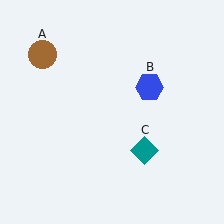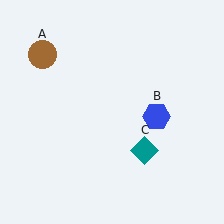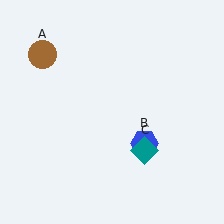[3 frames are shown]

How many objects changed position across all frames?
1 object changed position: blue hexagon (object B).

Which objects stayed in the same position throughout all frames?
Brown circle (object A) and teal diamond (object C) remained stationary.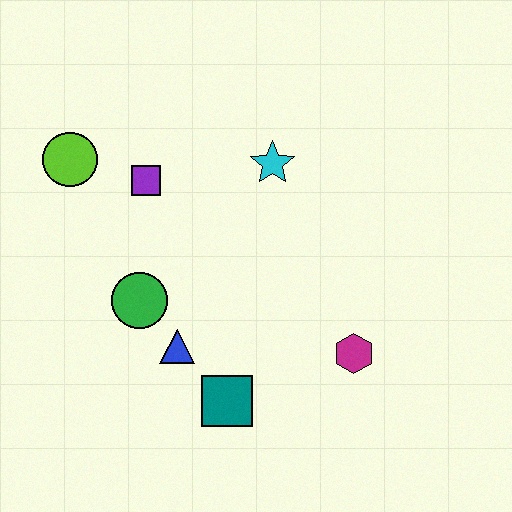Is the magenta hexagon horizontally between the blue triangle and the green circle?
No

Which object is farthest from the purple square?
The magenta hexagon is farthest from the purple square.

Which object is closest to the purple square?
The lime circle is closest to the purple square.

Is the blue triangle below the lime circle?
Yes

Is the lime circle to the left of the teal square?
Yes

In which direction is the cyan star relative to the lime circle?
The cyan star is to the right of the lime circle.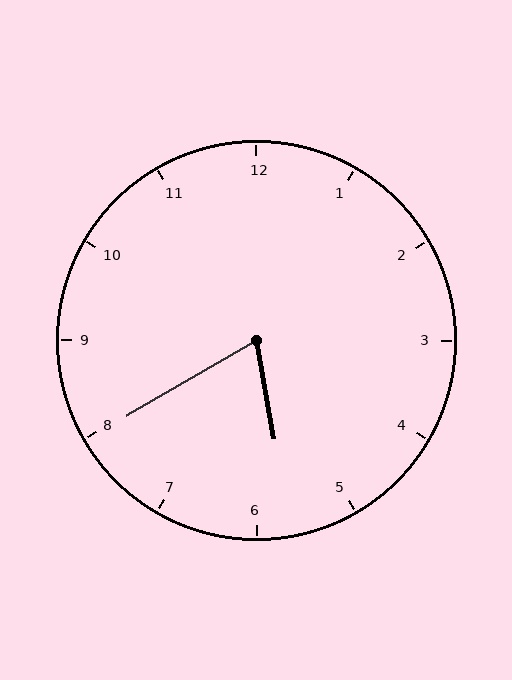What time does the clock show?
5:40.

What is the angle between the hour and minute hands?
Approximately 70 degrees.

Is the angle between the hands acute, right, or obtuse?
It is acute.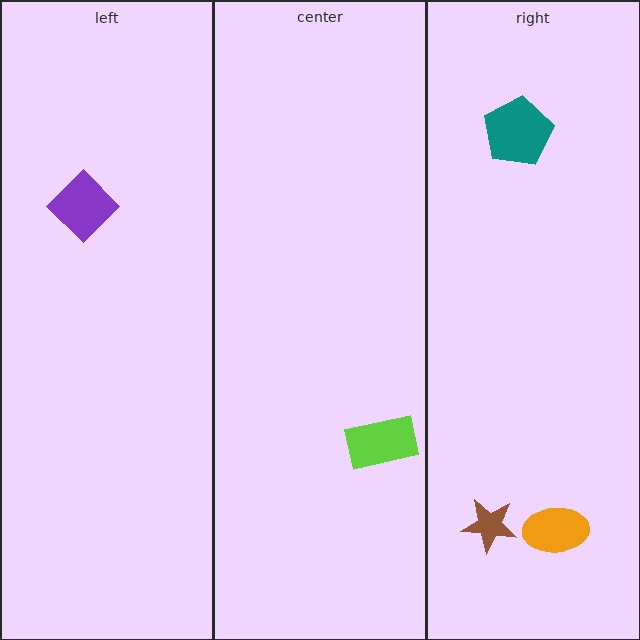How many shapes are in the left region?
1.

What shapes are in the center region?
The lime rectangle.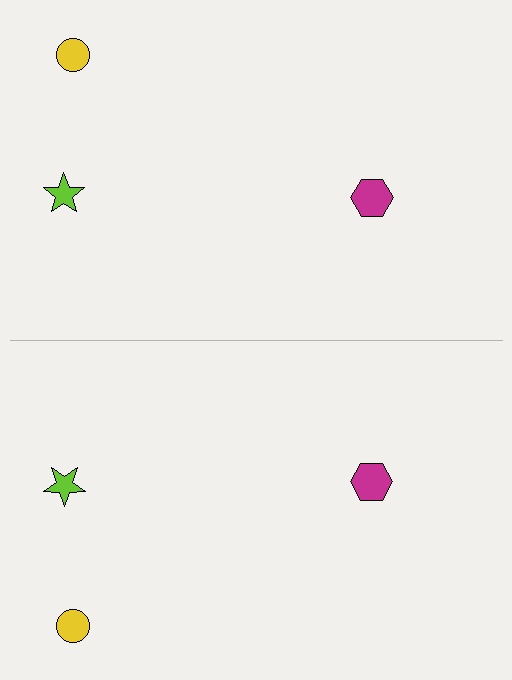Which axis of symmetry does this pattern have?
The pattern has a horizontal axis of symmetry running through the center of the image.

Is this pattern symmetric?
Yes, this pattern has bilateral (reflection) symmetry.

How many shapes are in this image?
There are 6 shapes in this image.